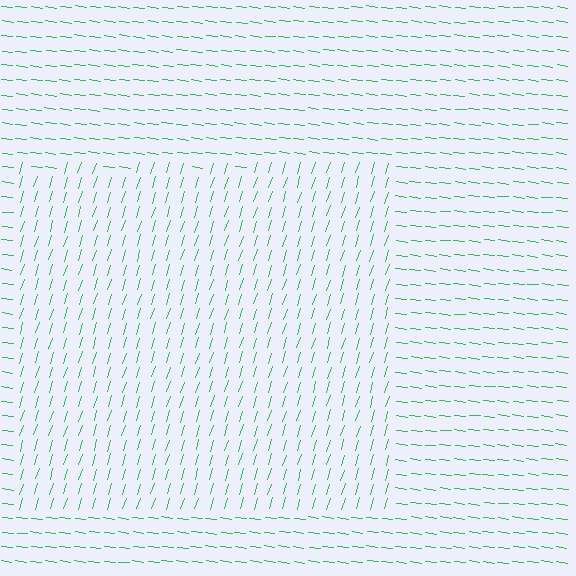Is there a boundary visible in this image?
Yes, there is a texture boundary formed by a change in line orientation.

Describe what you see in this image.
The image is filled with small green line segments. A rectangle region in the image has lines oriented differently from the surrounding lines, creating a visible texture boundary.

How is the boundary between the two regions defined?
The boundary is defined purely by a change in line orientation (approximately 80 degrees difference). All lines are the same color and thickness.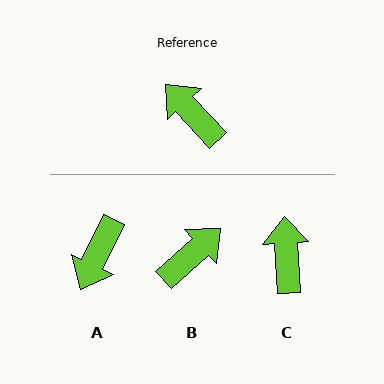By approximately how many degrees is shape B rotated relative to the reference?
Approximately 90 degrees clockwise.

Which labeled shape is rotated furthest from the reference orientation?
A, about 112 degrees away.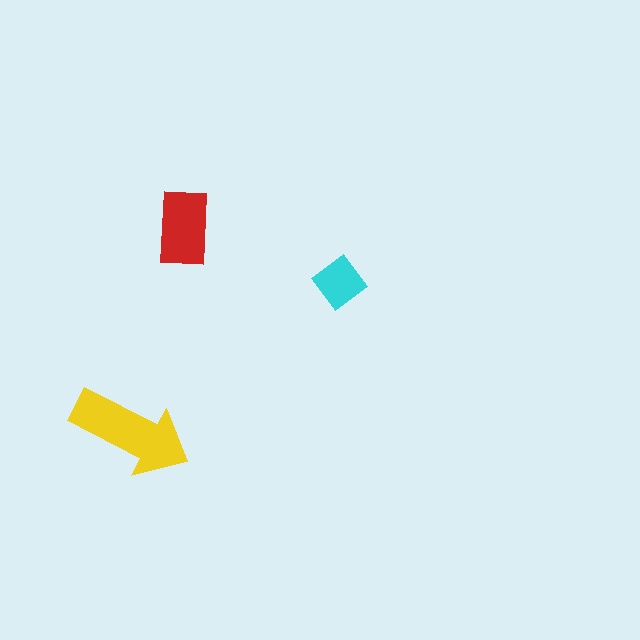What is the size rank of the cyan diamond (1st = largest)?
3rd.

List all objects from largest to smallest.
The yellow arrow, the red rectangle, the cyan diamond.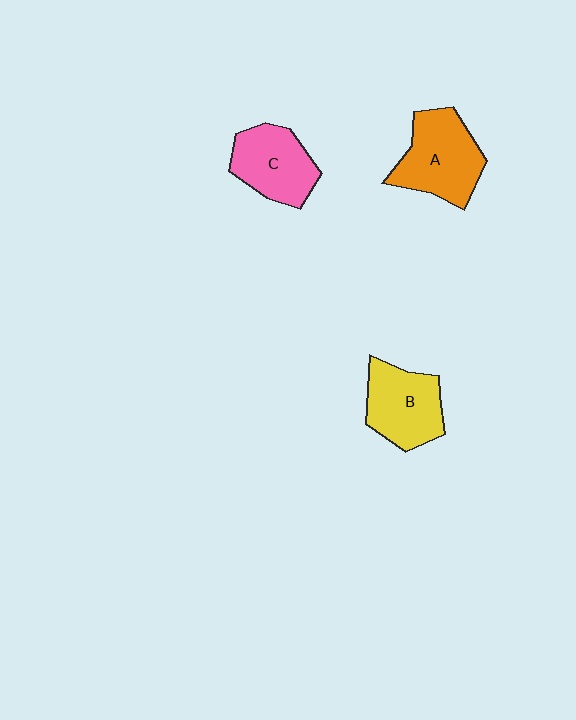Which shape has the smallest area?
Shape C (pink).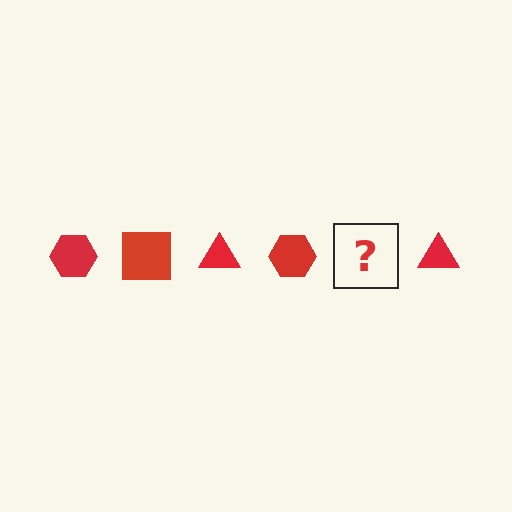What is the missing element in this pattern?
The missing element is a red square.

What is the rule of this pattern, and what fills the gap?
The rule is that the pattern cycles through hexagon, square, triangle shapes in red. The gap should be filled with a red square.